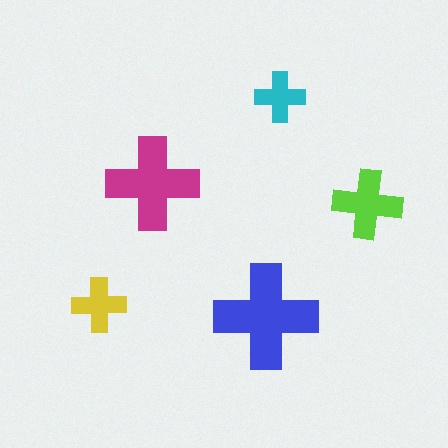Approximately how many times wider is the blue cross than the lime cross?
About 1.5 times wider.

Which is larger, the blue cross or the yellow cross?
The blue one.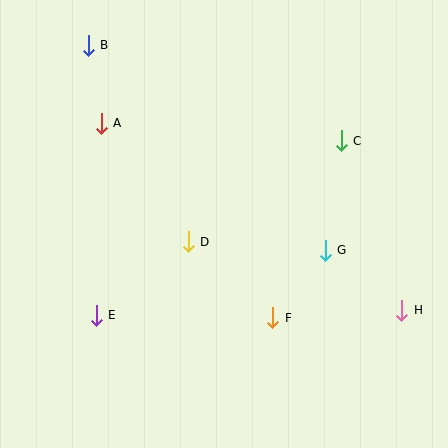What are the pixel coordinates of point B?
Point B is at (88, 45).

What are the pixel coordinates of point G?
Point G is at (325, 250).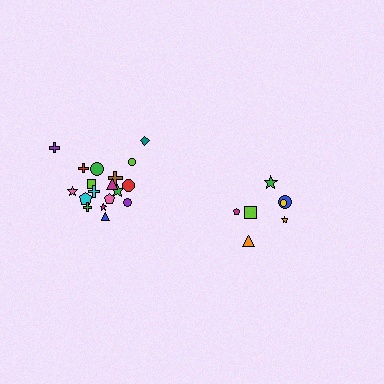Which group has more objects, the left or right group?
The left group.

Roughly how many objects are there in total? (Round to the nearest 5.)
Roughly 25 objects in total.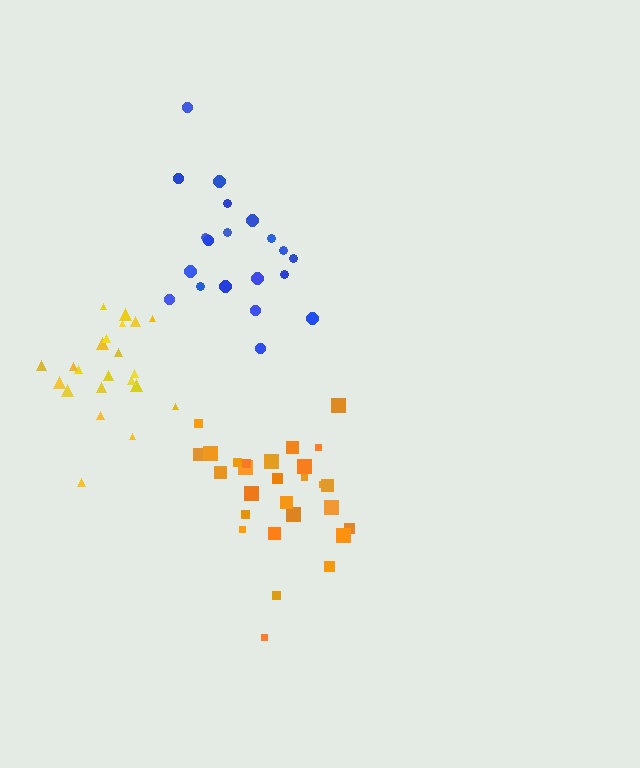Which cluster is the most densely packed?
Yellow.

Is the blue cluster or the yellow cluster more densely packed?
Yellow.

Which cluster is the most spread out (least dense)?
Blue.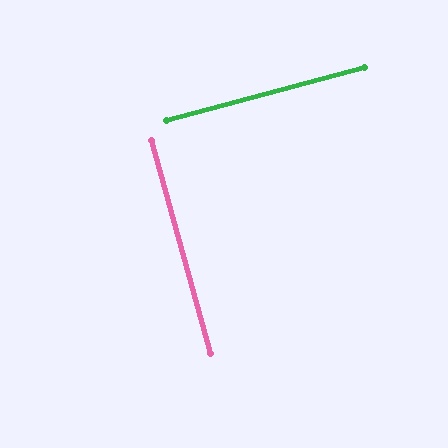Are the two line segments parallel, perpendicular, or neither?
Perpendicular — they meet at approximately 90°.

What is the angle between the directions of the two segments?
Approximately 90 degrees.